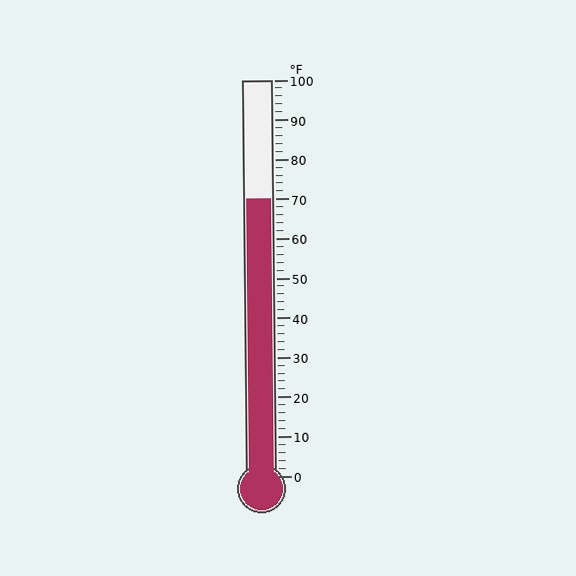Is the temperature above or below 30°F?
The temperature is above 30°F.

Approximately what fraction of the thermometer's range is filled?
The thermometer is filled to approximately 70% of its range.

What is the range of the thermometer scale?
The thermometer scale ranges from 0°F to 100°F.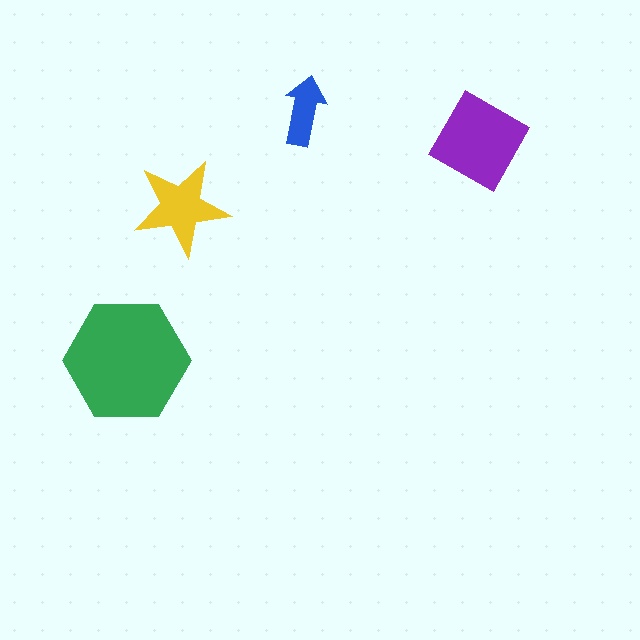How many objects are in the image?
There are 4 objects in the image.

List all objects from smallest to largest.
The blue arrow, the yellow star, the purple diamond, the green hexagon.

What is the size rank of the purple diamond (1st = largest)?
2nd.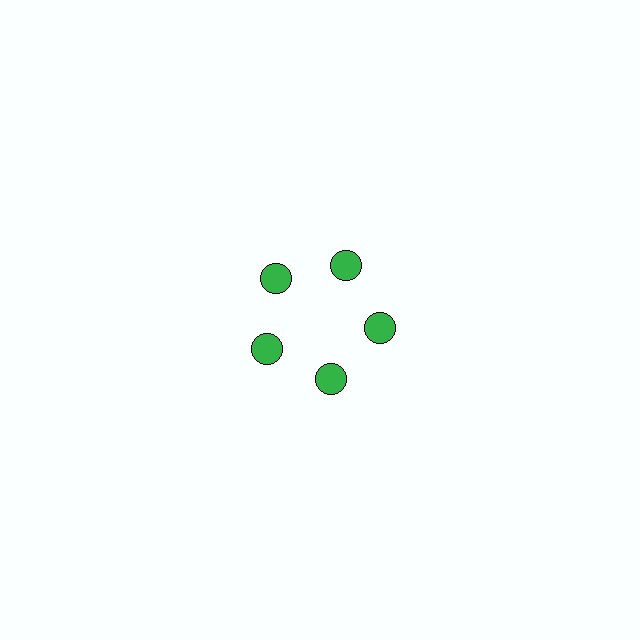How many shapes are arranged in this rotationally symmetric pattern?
There are 5 shapes, arranged in 5 groups of 1.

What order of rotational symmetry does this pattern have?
This pattern has 5-fold rotational symmetry.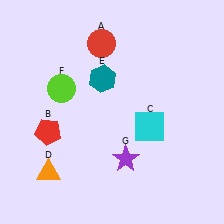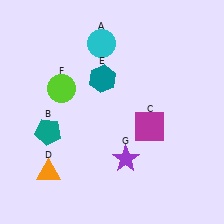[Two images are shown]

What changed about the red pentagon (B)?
In Image 1, B is red. In Image 2, it changed to teal.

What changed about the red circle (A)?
In Image 1, A is red. In Image 2, it changed to cyan.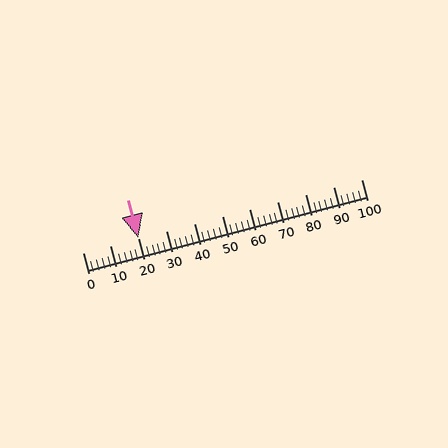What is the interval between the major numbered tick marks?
The major tick marks are spaced 10 units apart.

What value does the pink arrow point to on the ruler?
The pink arrow points to approximately 20.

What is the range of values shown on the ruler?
The ruler shows values from 0 to 100.